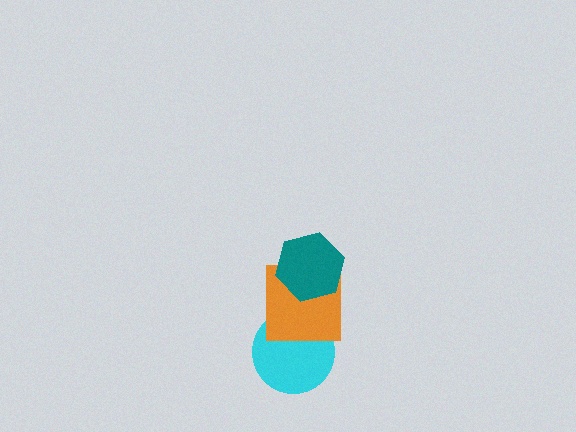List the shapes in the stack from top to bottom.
From top to bottom: the teal hexagon, the orange square, the cyan circle.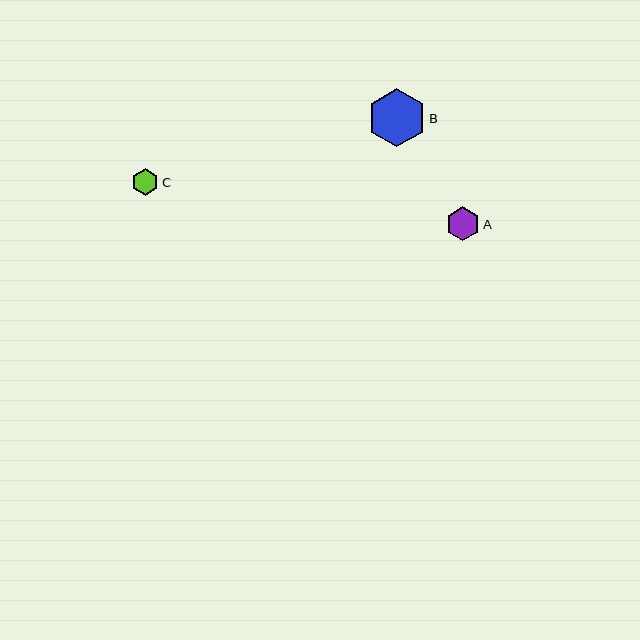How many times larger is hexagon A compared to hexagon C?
Hexagon A is approximately 1.2 times the size of hexagon C.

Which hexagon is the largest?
Hexagon B is the largest with a size of approximately 58 pixels.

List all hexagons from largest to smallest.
From largest to smallest: B, A, C.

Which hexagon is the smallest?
Hexagon C is the smallest with a size of approximately 27 pixels.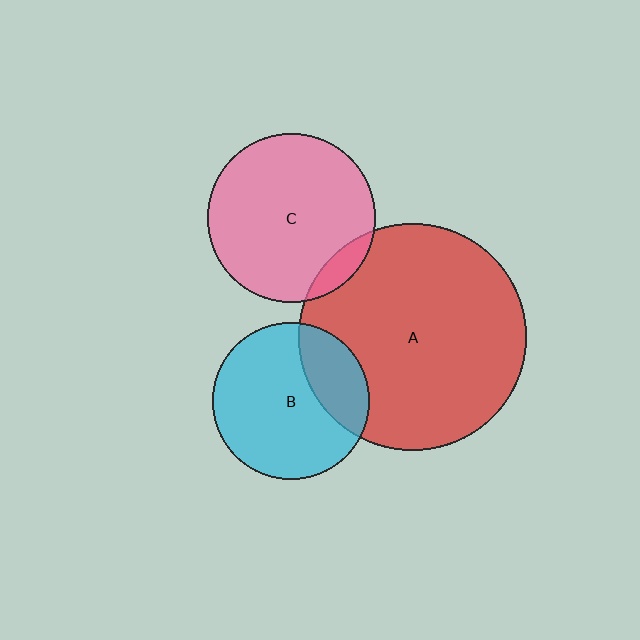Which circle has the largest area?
Circle A (red).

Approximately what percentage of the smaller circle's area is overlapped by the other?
Approximately 10%.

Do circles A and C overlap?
Yes.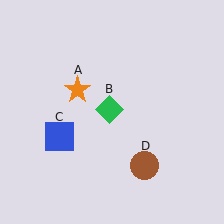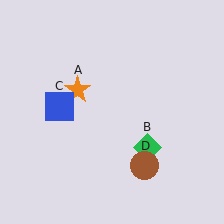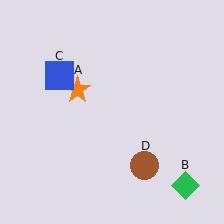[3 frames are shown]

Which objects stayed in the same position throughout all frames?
Orange star (object A) and brown circle (object D) remained stationary.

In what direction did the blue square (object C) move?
The blue square (object C) moved up.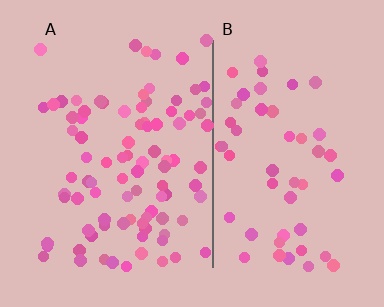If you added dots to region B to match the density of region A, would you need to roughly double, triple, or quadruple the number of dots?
Approximately double.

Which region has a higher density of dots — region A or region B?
A (the left).